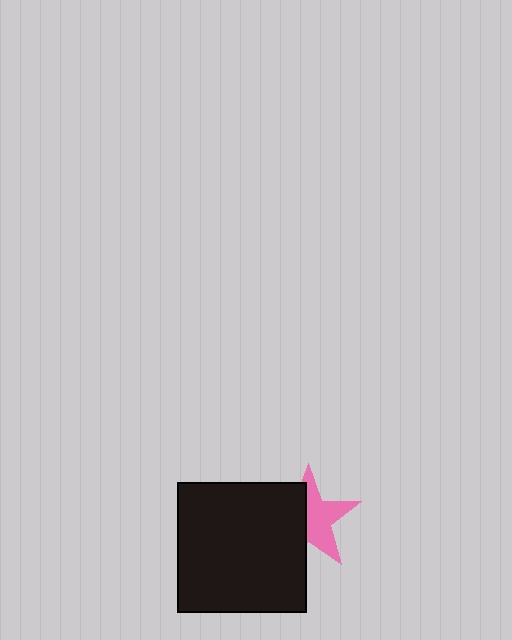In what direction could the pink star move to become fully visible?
The pink star could move right. That would shift it out from behind the black square entirely.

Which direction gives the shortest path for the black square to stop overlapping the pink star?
Moving left gives the shortest separation.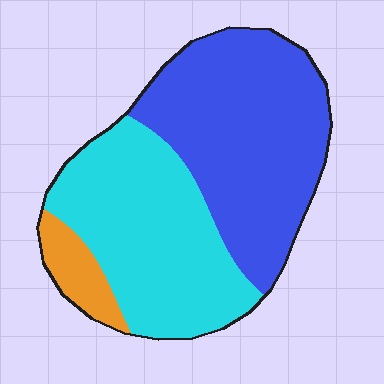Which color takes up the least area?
Orange, at roughly 10%.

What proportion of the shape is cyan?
Cyan covers roughly 45% of the shape.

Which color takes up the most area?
Blue, at roughly 50%.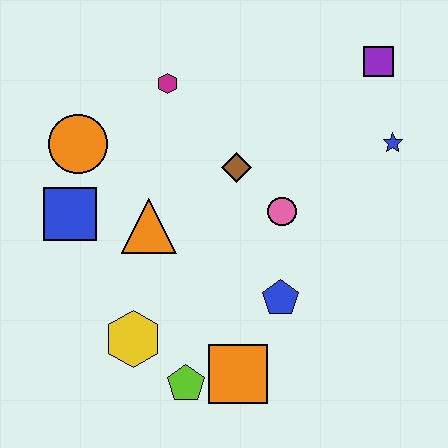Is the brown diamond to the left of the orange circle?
No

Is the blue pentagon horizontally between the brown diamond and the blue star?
Yes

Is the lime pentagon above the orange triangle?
No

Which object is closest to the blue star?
The purple square is closest to the blue star.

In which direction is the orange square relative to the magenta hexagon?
The orange square is below the magenta hexagon.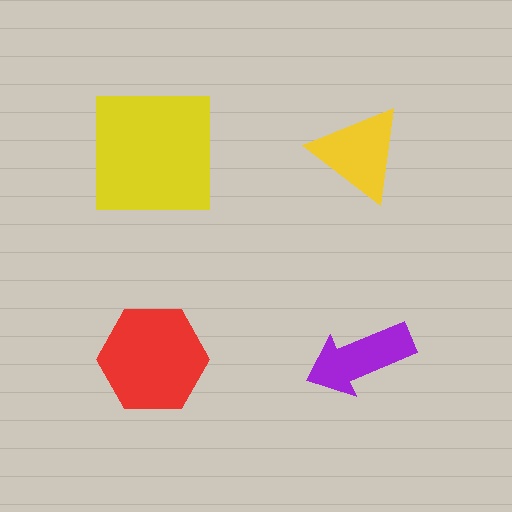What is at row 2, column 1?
A red hexagon.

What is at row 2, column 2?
A purple arrow.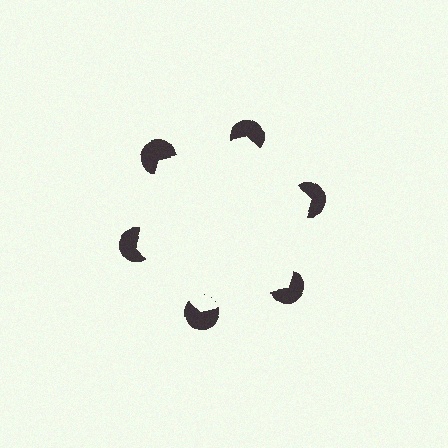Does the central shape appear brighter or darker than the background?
It typically appears slightly brighter than the background, even though no actual brightness change is drawn.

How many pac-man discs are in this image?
There are 6 — one at each vertex of the illusory hexagon.